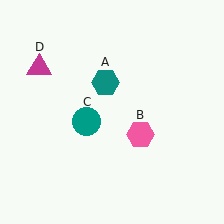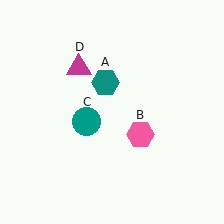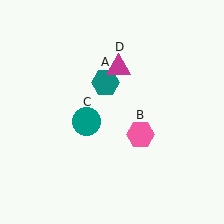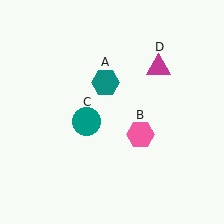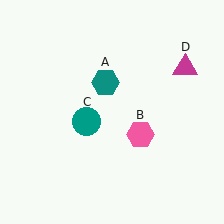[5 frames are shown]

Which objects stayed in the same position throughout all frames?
Teal hexagon (object A) and pink hexagon (object B) and teal circle (object C) remained stationary.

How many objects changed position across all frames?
1 object changed position: magenta triangle (object D).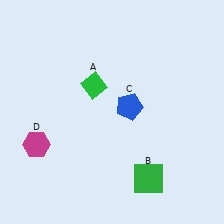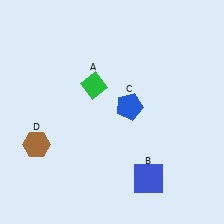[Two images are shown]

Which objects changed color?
B changed from green to blue. D changed from magenta to brown.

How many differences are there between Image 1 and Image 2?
There are 2 differences between the two images.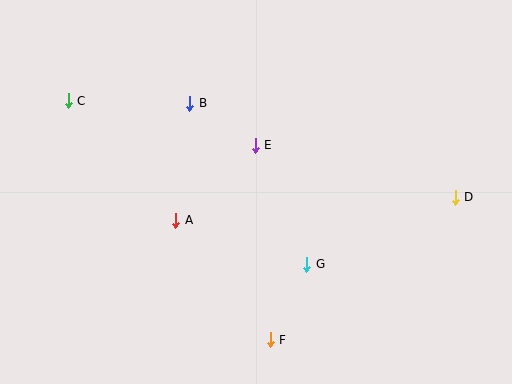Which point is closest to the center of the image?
Point E at (255, 145) is closest to the center.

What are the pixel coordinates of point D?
Point D is at (455, 197).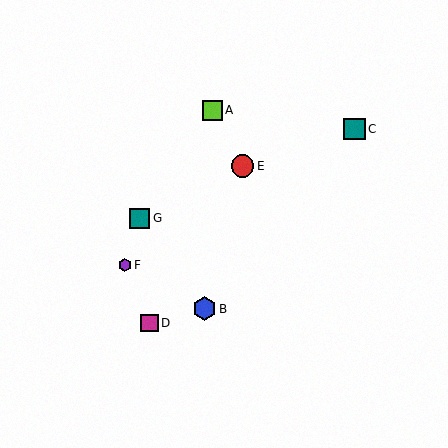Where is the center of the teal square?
The center of the teal square is at (354, 129).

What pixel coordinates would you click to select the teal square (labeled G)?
Click at (140, 218) to select the teal square G.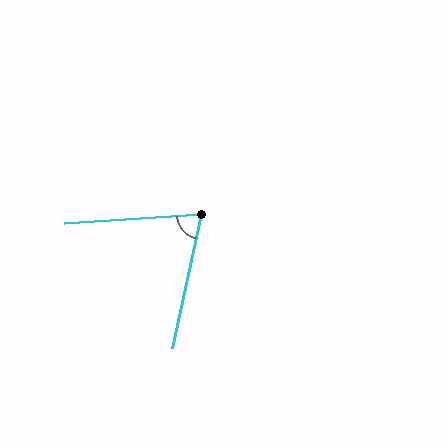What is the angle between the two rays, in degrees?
Approximately 73 degrees.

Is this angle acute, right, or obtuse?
It is acute.